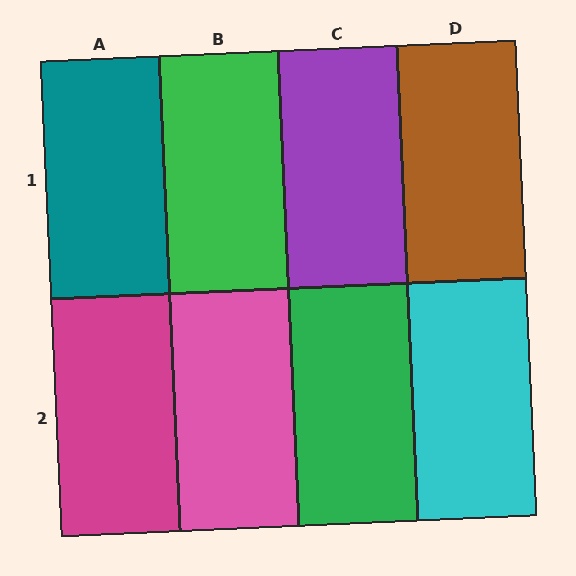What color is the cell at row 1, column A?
Teal.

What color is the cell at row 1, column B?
Green.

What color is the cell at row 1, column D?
Brown.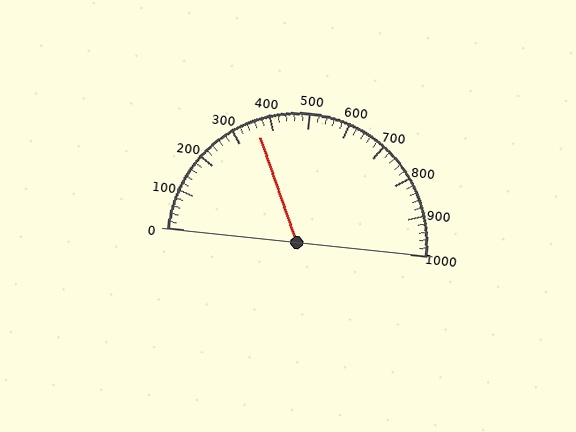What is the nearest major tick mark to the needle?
The nearest major tick mark is 400.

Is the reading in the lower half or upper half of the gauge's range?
The reading is in the lower half of the range (0 to 1000).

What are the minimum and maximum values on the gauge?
The gauge ranges from 0 to 1000.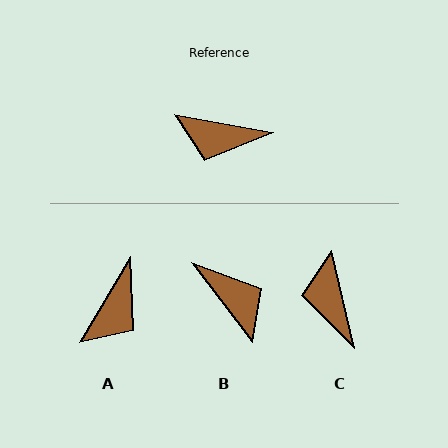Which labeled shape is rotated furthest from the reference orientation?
B, about 138 degrees away.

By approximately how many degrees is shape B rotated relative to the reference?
Approximately 138 degrees counter-clockwise.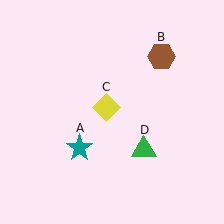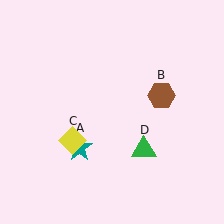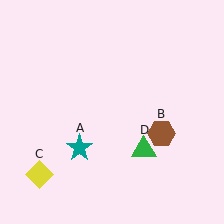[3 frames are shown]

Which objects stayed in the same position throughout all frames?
Teal star (object A) and green triangle (object D) remained stationary.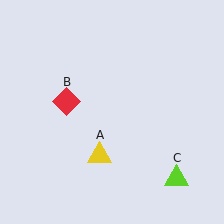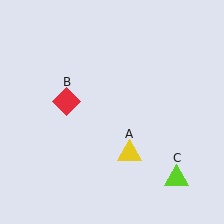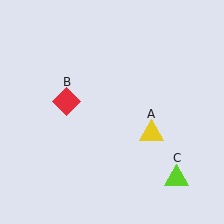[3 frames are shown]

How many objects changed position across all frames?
1 object changed position: yellow triangle (object A).